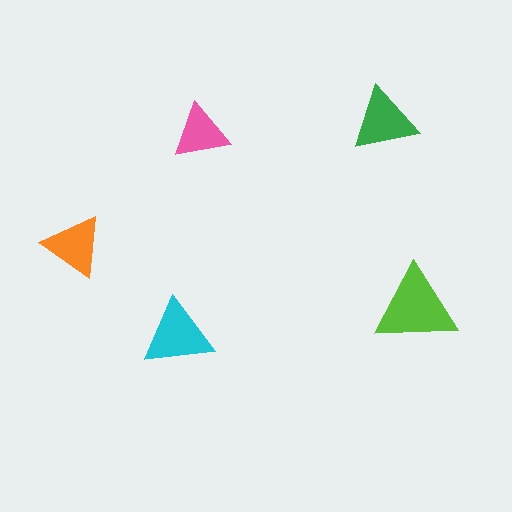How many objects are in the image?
There are 5 objects in the image.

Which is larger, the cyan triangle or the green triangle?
The cyan one.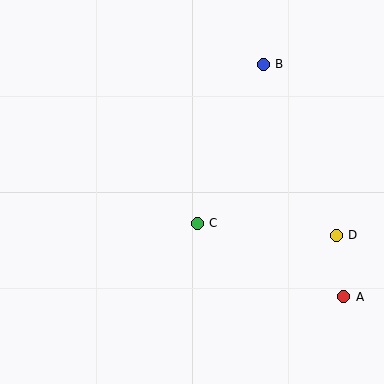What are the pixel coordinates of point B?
Point B is at (263, 64).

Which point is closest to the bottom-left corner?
Point C is closest to the bottom-left corner.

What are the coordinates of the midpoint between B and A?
The midpoint between B and A is at (303, 181).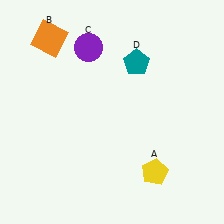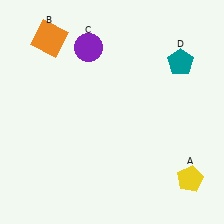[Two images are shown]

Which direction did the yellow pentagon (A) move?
The yellow pentagon (A) moved right.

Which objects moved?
The objects that moved are: the yellow pentagon (A), the teal pentagon (D).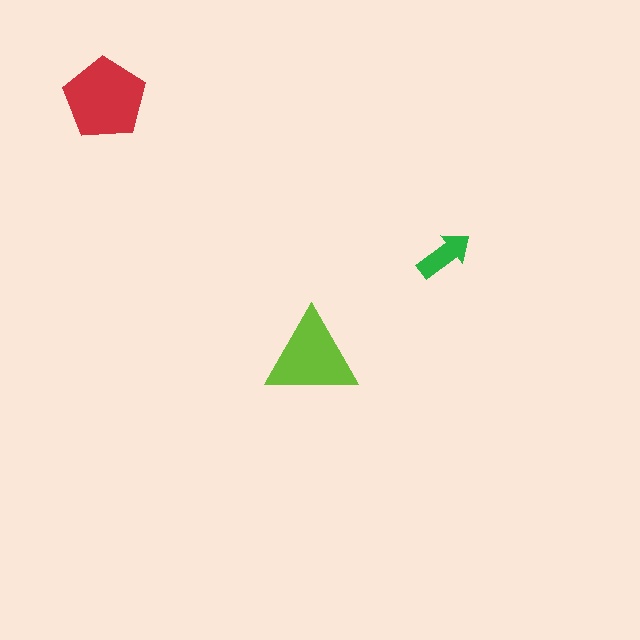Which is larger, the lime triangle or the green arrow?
The lime triangle.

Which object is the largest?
The red pentagon.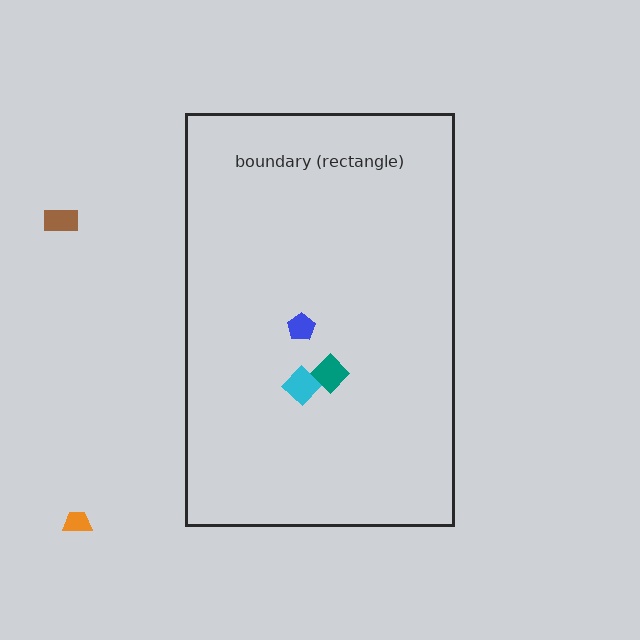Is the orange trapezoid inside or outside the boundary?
Outside.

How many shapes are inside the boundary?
3 inside, 2 outside.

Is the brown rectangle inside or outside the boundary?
Outside.